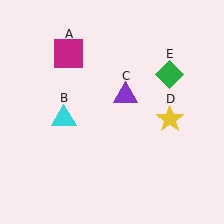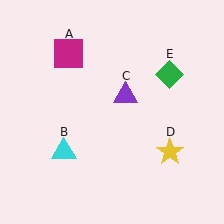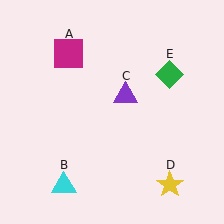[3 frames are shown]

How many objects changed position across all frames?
2 objects changed position: cyan triangle (object B), yellow star (object D).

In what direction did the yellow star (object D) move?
The yellow star (object D) moved down.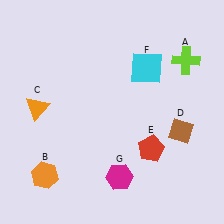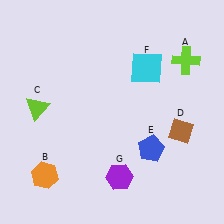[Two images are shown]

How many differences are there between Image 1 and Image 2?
There are 3 differences between the two images.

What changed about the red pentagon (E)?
In Image 1, E is red. In Image 2, it changed to blue.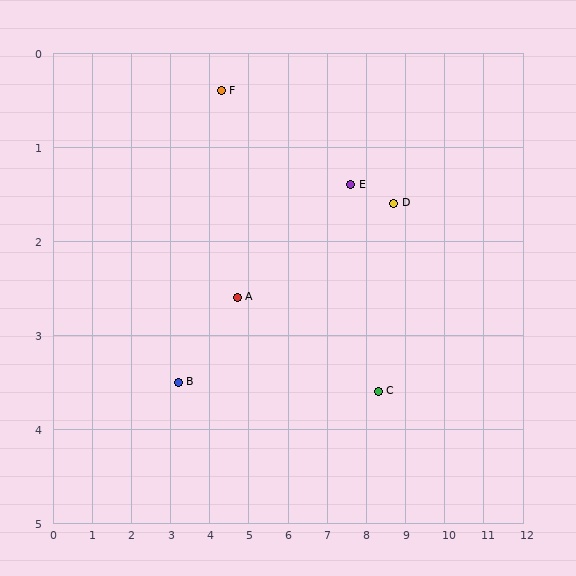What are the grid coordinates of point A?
Point A is at approximately (4.7, 2.6).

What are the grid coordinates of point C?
Point C is at approximately (8.3, 3.6).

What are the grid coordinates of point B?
Point B is at approximately (3.2, 3.5).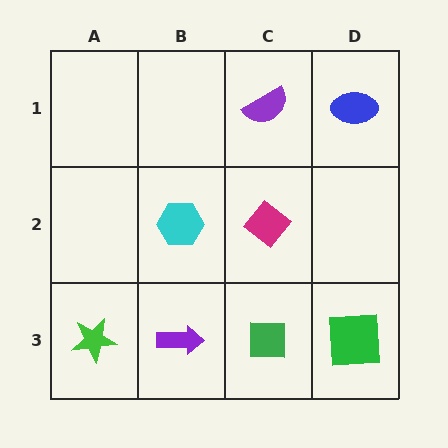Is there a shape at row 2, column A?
No, that cell is empty.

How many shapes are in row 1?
2 shapes.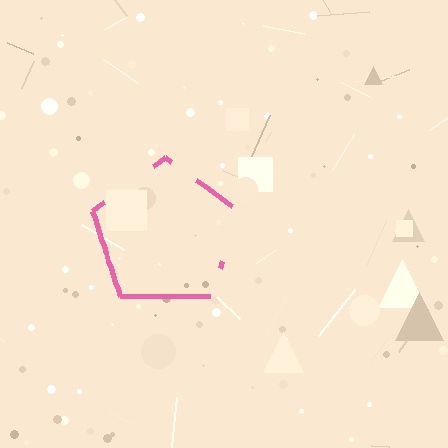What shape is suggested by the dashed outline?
The dashed outline suggests a pentagon.